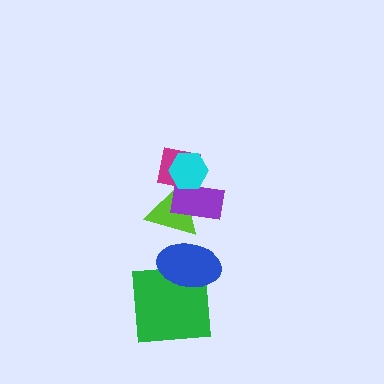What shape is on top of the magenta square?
The cyan hexagon is on top of the magenta square.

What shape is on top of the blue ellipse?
The lime triangle is on top of the blue ellipse.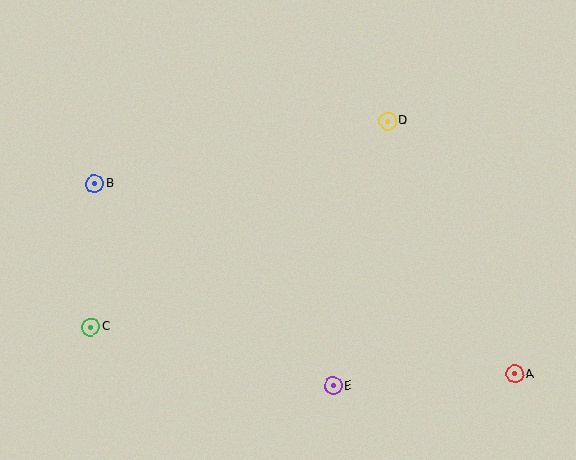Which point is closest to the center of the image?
Point D at (388, 121) is closest to the center.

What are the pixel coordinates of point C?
Point C is at (91, 327).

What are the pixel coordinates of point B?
Point B is at (94, 183).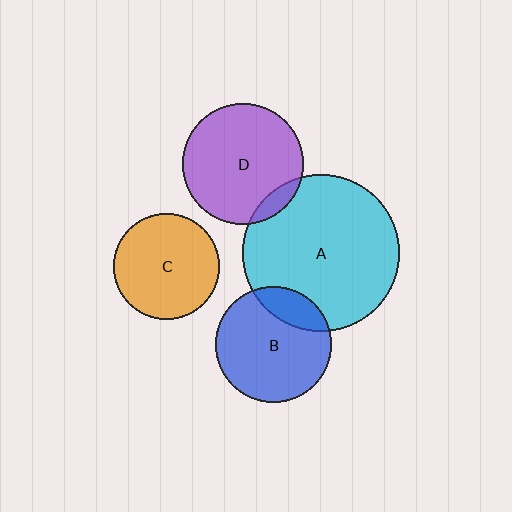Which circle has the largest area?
Circle A (cyan).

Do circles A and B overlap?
Yes.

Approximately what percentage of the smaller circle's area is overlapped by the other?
Approximately 20%.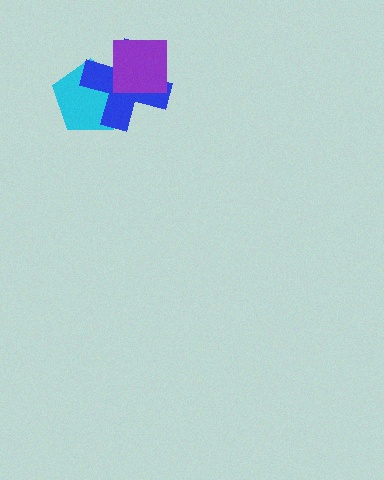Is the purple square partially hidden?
No, no other shape covers it.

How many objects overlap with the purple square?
2 objects overlap with the purple square.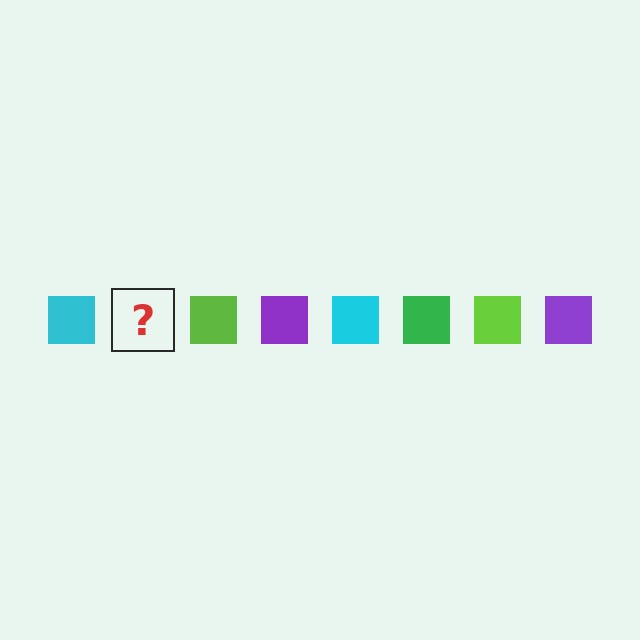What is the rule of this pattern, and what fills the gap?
The rule is that the pattern cycles through cyan, green, lime, purple squares. The gap should be filled with a green square.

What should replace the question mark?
The question mark should be replaced with a green square.